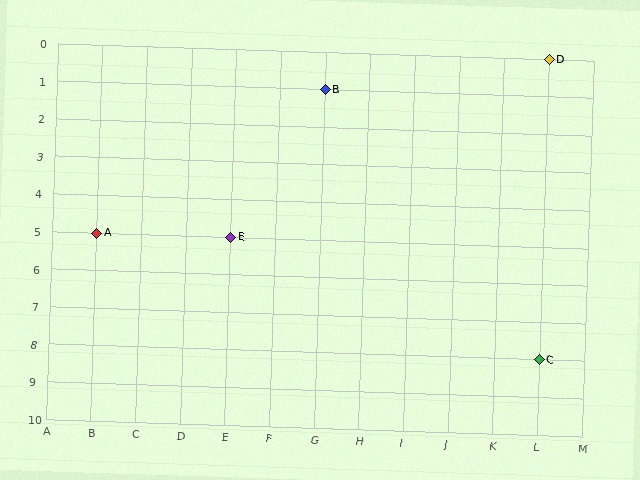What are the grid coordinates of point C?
Point C is at grid coordinates (L, 8).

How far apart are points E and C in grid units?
Points E and C are 7 columns and 3 rows apart (about 7.6 grid units diagonally).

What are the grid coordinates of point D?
Point D is at grid coordinates (L, 0).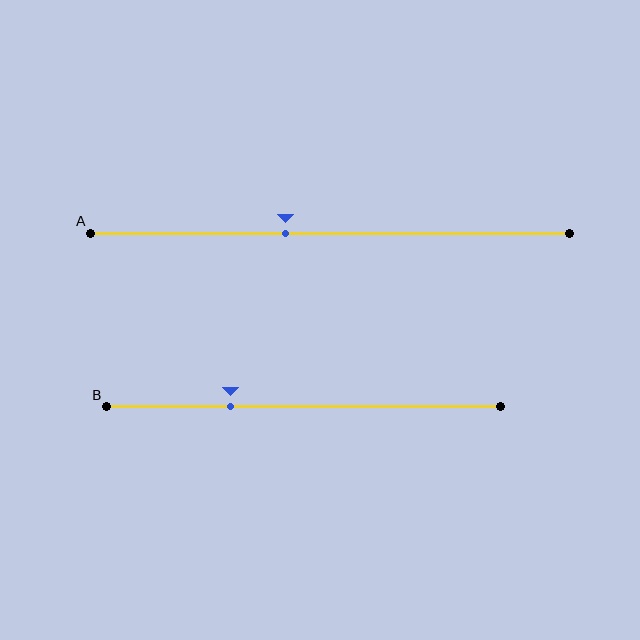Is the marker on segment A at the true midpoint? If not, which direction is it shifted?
No, the marker on segment A is shifted to the left by about 9% of the segment length.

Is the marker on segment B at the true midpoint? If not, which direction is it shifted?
No, the marker on segment B is shifted to the left by about 19% of the segment length.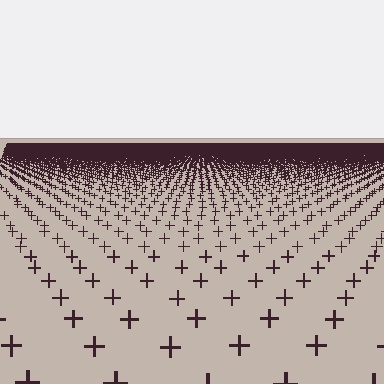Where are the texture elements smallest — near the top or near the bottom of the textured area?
Near the top.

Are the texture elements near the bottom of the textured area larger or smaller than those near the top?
Larger. Near the bottom, elements are closer to the viewer and appear at a bigger on-screen size.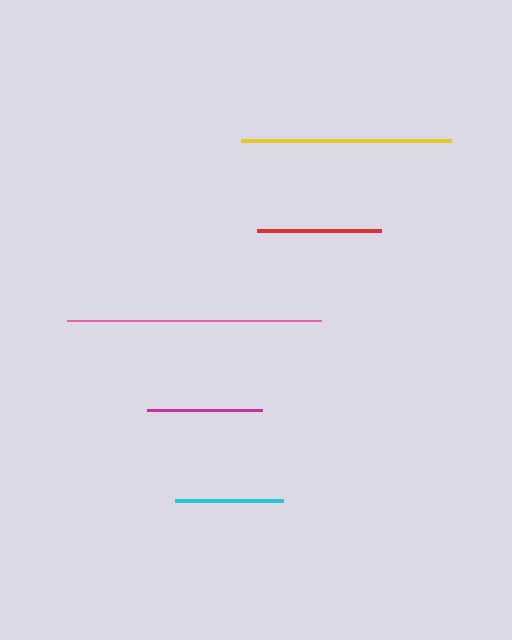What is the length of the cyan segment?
The cyan segment is approximately 108 pixels long.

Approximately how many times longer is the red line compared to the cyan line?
The red line is approximately 1.1 times the length of the cyan line.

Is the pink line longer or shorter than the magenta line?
The pink line is longer than the magenta line.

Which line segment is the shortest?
The cyan line is the shortest at approximately 108 pixels.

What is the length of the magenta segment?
The magenta segment is approximately 116 pixels long.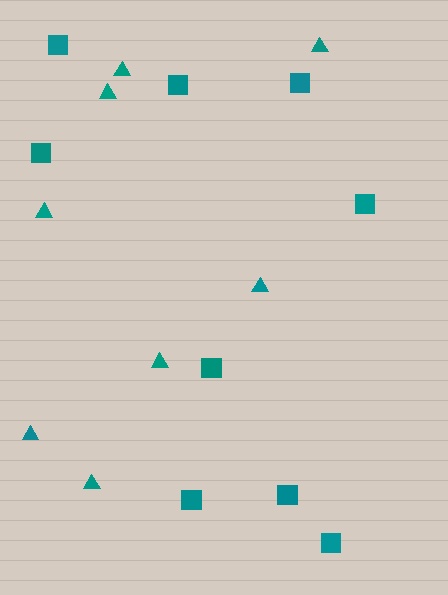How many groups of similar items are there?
There are 2 groups: one group of triangles (8) and one group of squares (9).